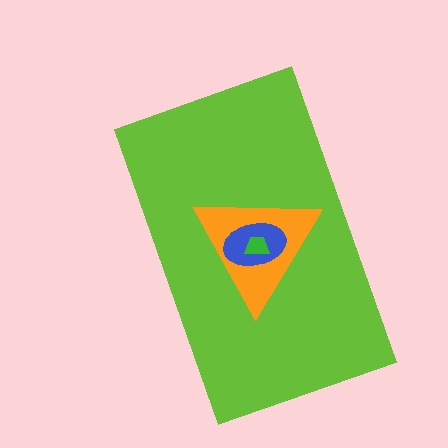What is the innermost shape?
The green trapezoid.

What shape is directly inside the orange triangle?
The blue ellipse.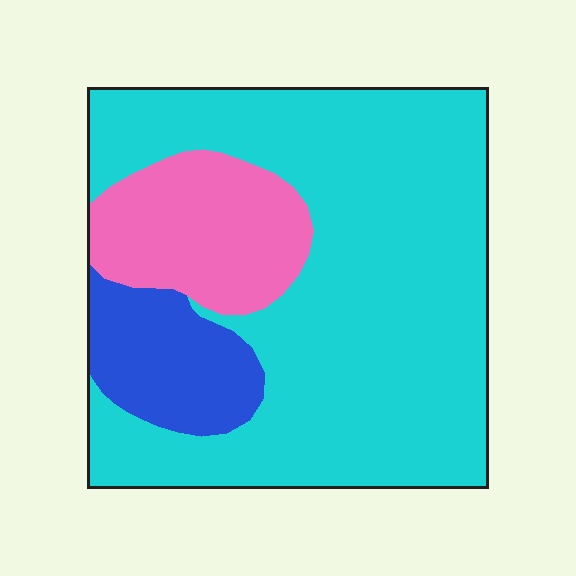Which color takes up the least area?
Blue, at roughly 15%.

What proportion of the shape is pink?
Pink covers around 15% of the shape.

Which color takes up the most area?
Cyan, at roughly 70%.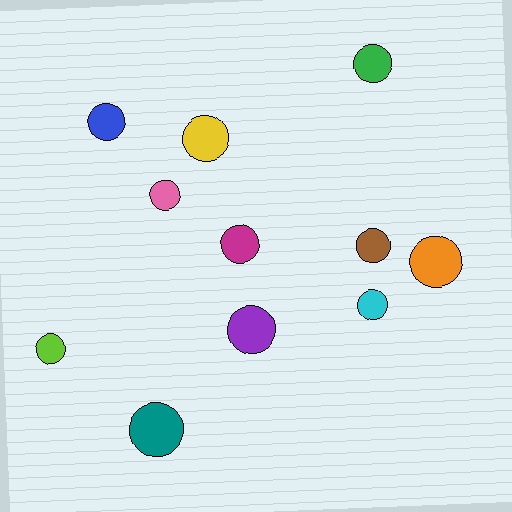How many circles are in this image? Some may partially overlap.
There are 11 circles.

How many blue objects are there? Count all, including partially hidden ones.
There is 1 blue object.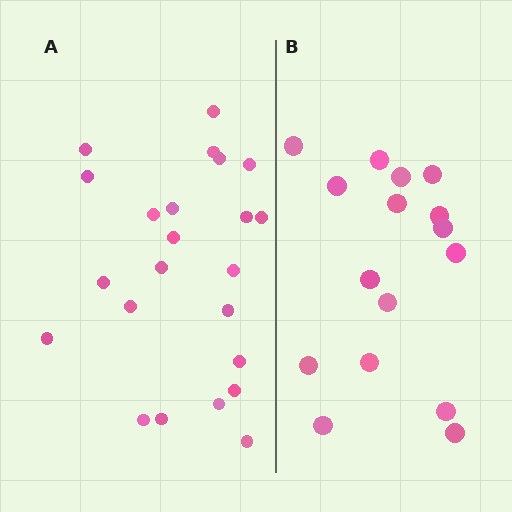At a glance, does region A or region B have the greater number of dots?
Region A (the left region) has more dots.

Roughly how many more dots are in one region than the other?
Region A has roughly 8 or so more dots than region B.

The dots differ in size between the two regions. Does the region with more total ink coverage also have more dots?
No. Region B has more total ink coverage because its dots are larger, but region A actually contains more individual dots. Total area can be misleading — the number of items is what matters here.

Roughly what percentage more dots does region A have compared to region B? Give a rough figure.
About 45% more.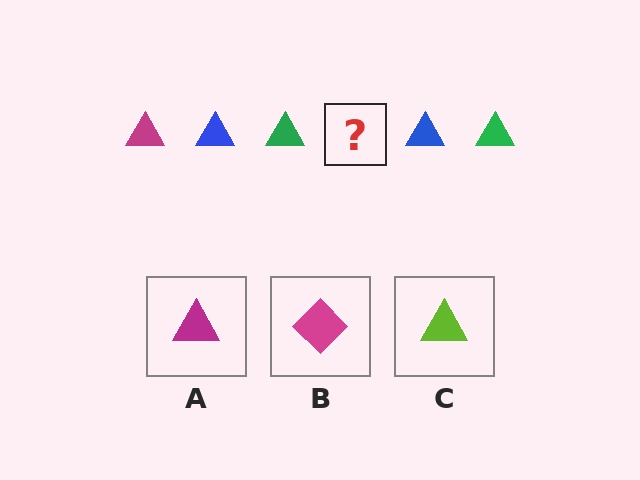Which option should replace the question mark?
Option A.